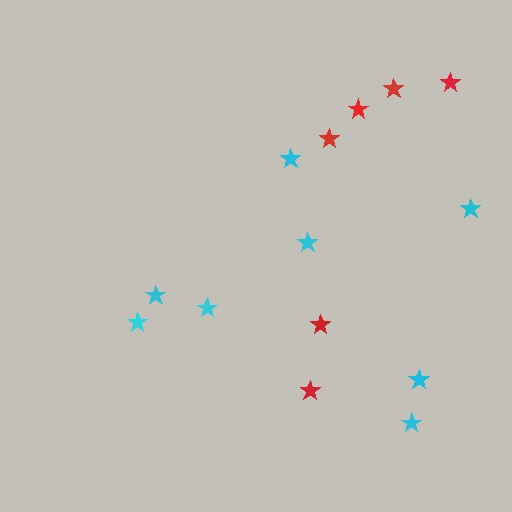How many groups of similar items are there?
There are 2 groups: one group of cyan stars (8) and one group of red stars (6).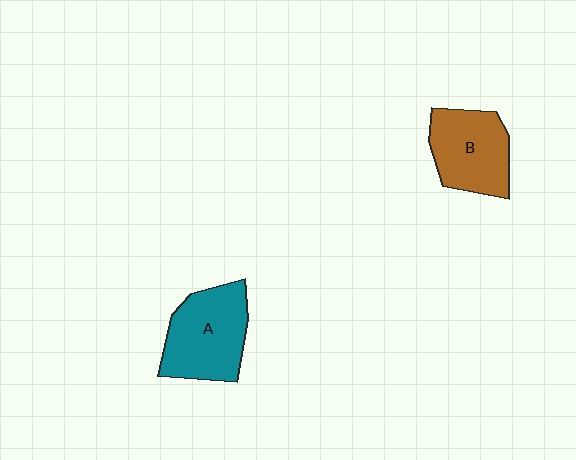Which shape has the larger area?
Shape A (teal).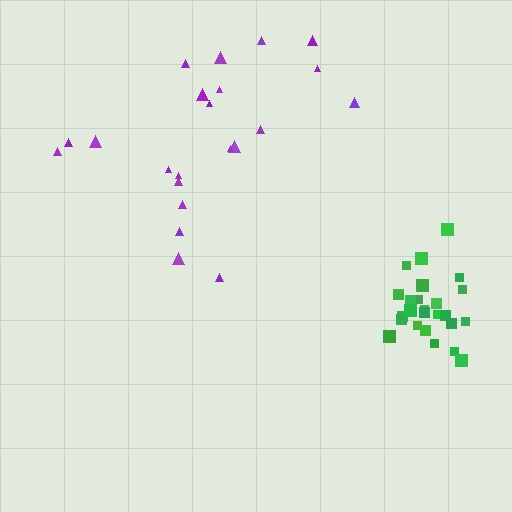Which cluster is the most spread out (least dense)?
Purple.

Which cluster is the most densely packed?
Green.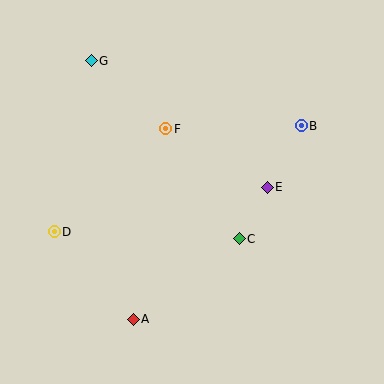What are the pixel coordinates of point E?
Point E is at (267, 187).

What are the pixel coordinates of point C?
Point C is at (239, 239).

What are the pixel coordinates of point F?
Point F is at (166, 129).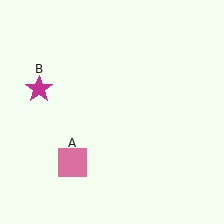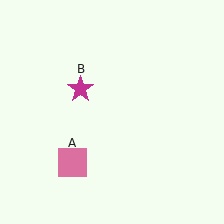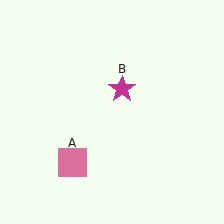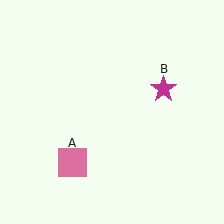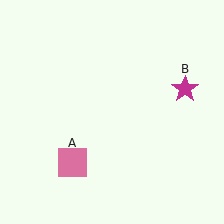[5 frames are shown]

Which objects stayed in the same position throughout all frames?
Pink square (object A) remained stationary.